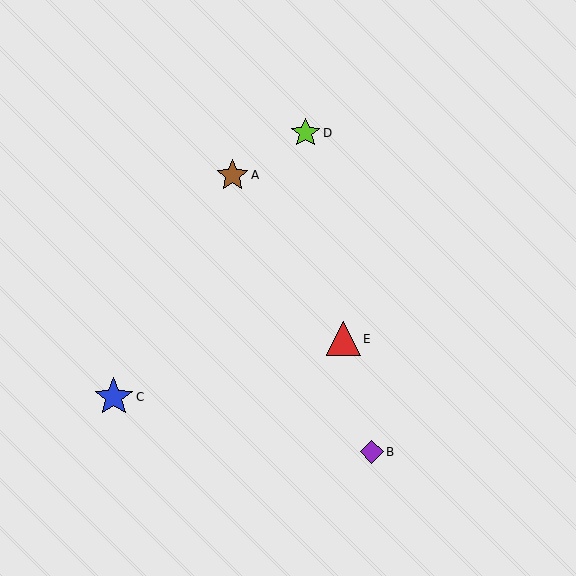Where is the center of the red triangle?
The center of the red triangle is at (343, 339).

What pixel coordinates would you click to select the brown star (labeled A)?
Click at (233, 175) to select the brown star A.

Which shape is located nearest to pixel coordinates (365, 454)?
The purple diamond (labeled B) at (372, 452) is nearest to that location.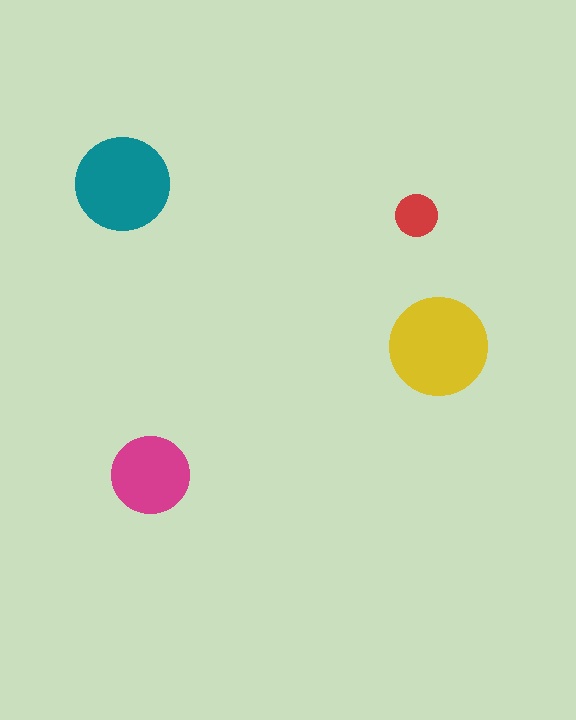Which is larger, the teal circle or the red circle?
The teal one.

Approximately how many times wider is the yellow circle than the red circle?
About 2.5 times wider.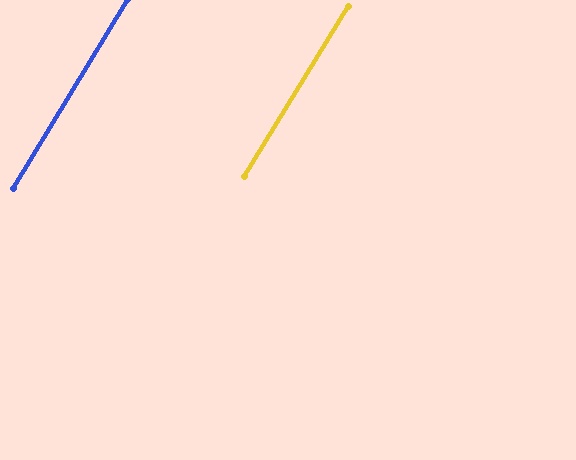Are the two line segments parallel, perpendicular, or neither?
Parallel — their directions differ by only 0.6°.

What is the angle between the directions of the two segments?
Approximately 1 degree.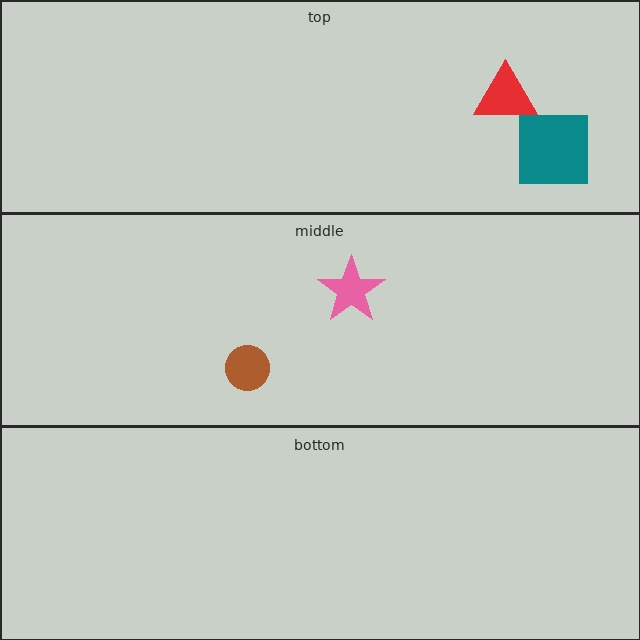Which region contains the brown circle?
The middle region.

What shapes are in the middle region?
The brown circle, the pink star.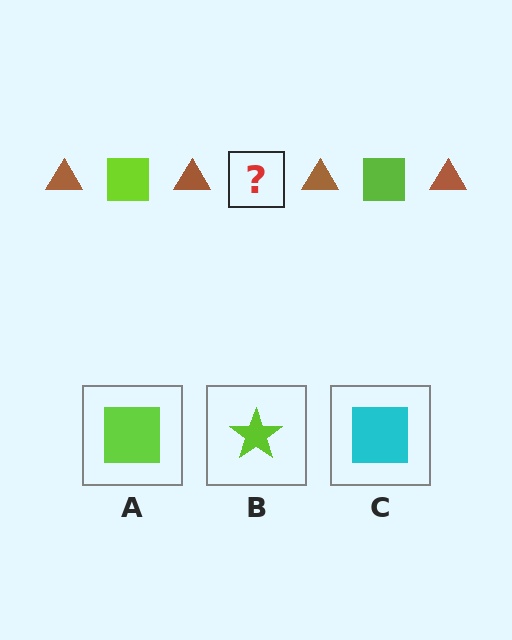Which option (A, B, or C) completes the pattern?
A.